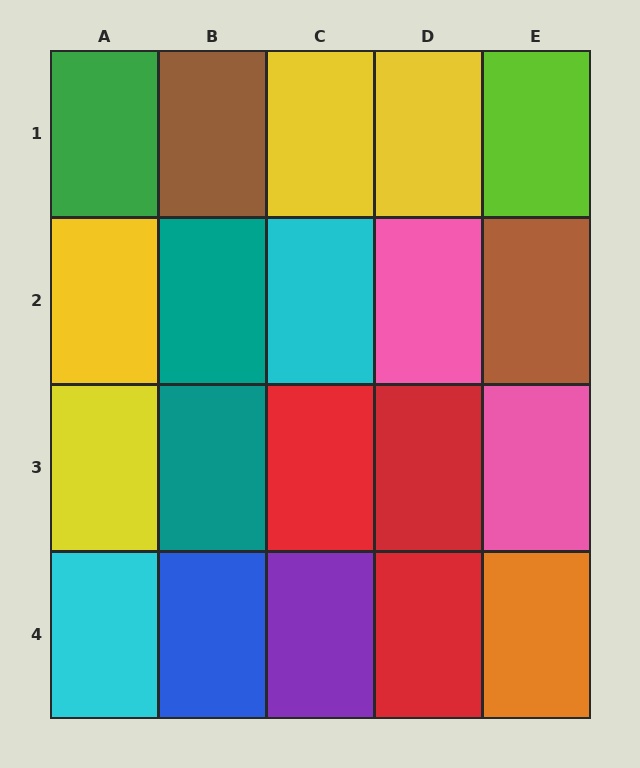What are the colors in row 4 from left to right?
Cyan, blue, purple, red, orange.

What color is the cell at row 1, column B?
Brown.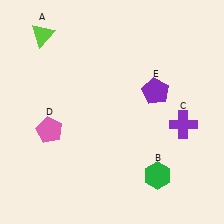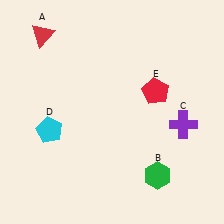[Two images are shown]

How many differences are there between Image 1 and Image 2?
There are 3 differences between the two images.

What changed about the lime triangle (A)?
In Image 1, A is lime. In Image 2, it changed to red.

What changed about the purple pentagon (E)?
In Image 1, E is purple. In Image 2, it changed to red.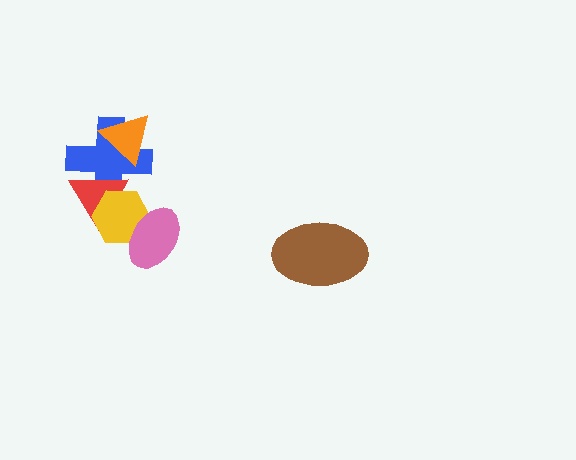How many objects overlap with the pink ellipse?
1 object overlaps with the pink ellipse.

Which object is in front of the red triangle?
The yellow hexagon is in front of the red triangle.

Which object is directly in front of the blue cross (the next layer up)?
The red triangle is directly in front of the blue cross.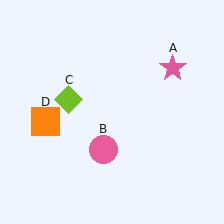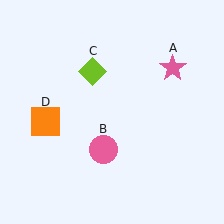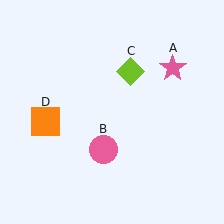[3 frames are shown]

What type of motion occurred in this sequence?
The lime diamond (object C) rotated clockwise around the center of the scene.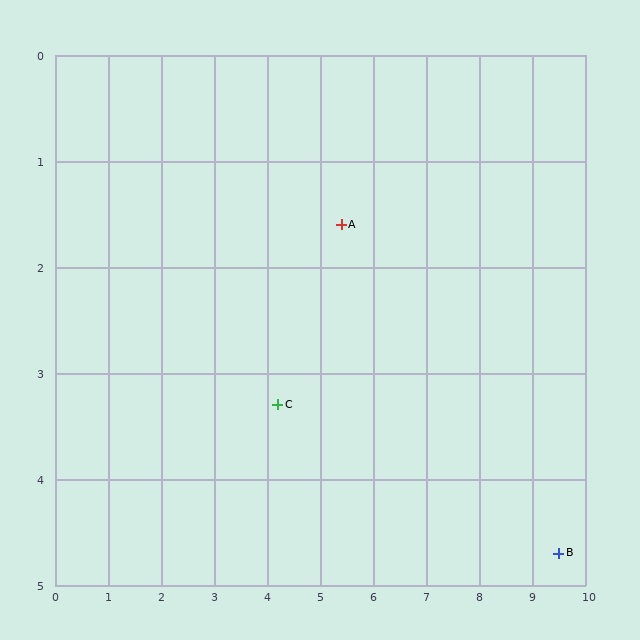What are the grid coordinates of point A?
Point A is at approximately (5.4, 1.6).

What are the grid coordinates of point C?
Point C is at approximately (4.2, 3.3).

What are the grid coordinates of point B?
Point B is at approximately (9.5, 4.7).